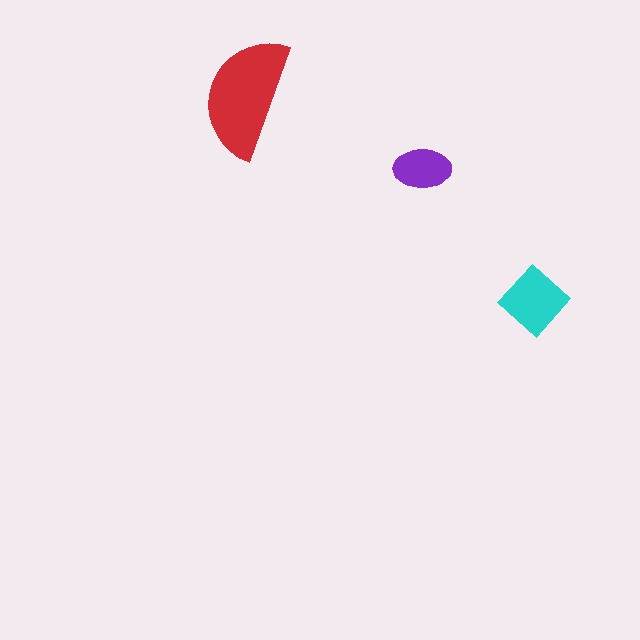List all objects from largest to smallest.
The red semicircle, the cyan diamond, the purple ellipse.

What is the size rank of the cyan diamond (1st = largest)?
2nd.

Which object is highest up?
The red semicircle is topmost.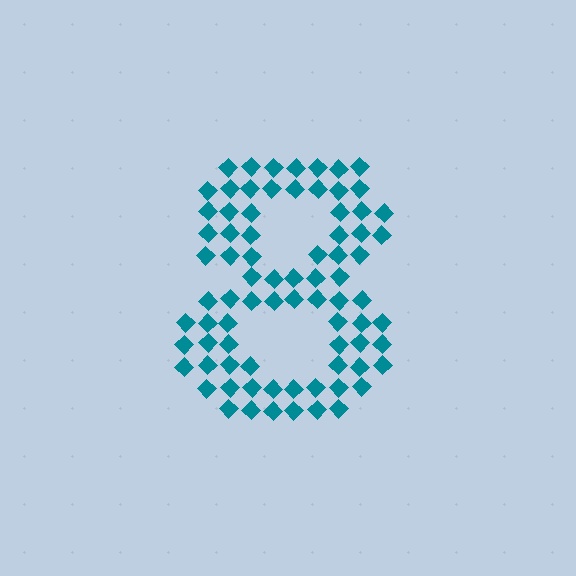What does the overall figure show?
The overall figure shows the digit 8.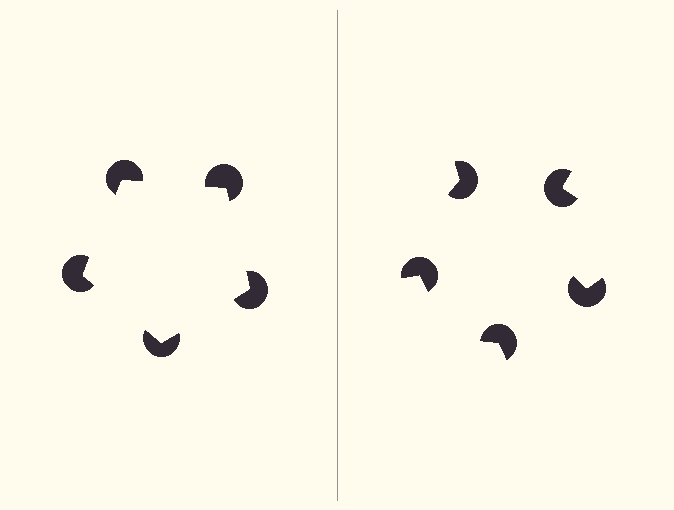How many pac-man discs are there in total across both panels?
10 — 5 on each side.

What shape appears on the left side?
An illusory pentagon.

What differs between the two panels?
The pac-man discs are positioned identically on both sides; only the wedge orientations differ. On the left they align to a pentagon; on the right they are misaligned.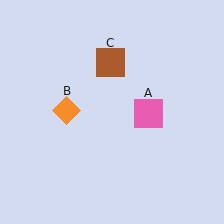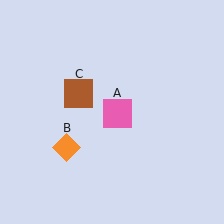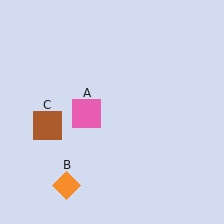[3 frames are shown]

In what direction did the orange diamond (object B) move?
The orange diamond (object B) moved down.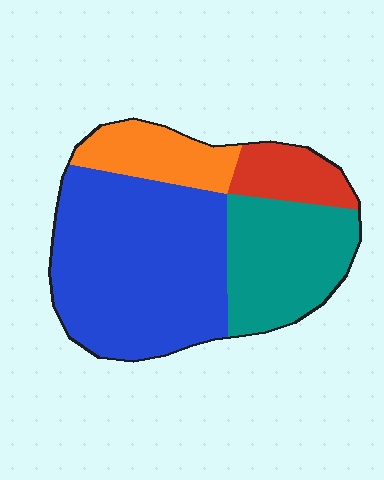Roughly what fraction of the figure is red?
Red covers about 10% of the figure.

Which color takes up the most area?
Blue, at roughly 50%.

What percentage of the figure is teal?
Teal covers 25% of the figure.